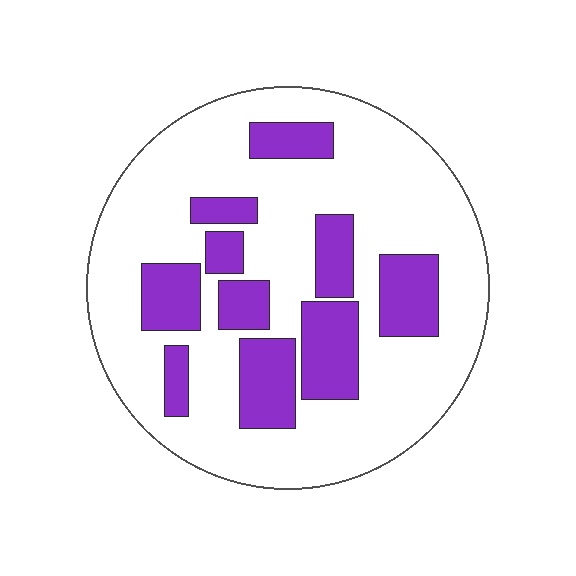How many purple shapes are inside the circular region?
10.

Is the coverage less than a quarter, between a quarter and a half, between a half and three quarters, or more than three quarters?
Between a quarter and a half.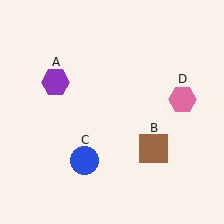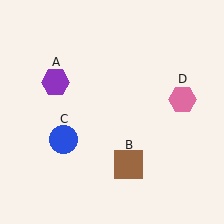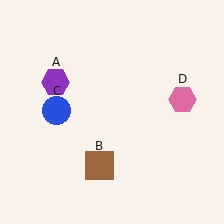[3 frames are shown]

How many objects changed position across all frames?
2 objects changed position: brown square (object B), blue circle (object C).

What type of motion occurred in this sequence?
The brown square (object B), blue circle (object C) rotated clockwise around the center of the scene.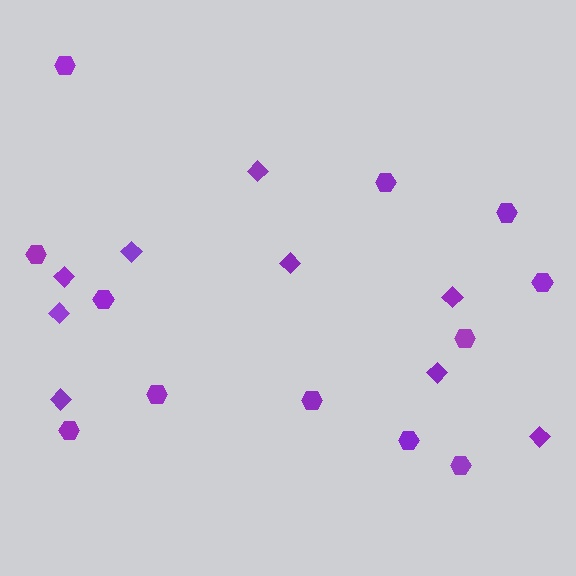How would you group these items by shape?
There are 2 groups: one group of hexagons (12) and one group of diamonds (9).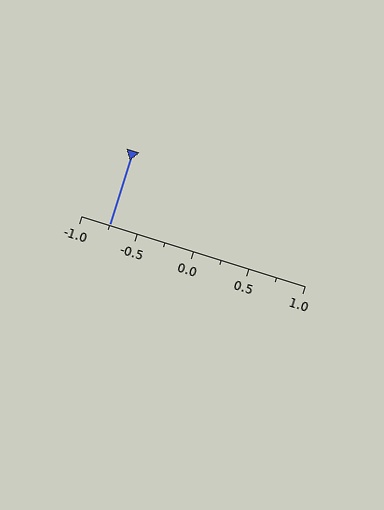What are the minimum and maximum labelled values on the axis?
The axis runs from -1.0 to 1.0.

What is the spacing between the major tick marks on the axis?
The major ticks are spaced 0.5 apart.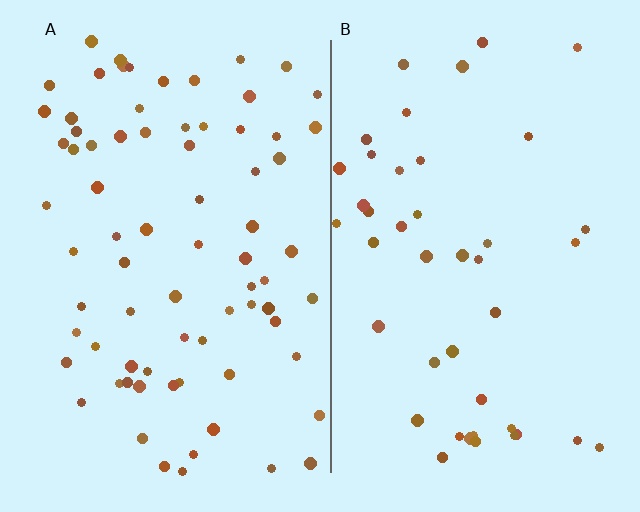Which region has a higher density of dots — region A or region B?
A (the left).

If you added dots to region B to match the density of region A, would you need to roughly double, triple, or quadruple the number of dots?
Approximately double.